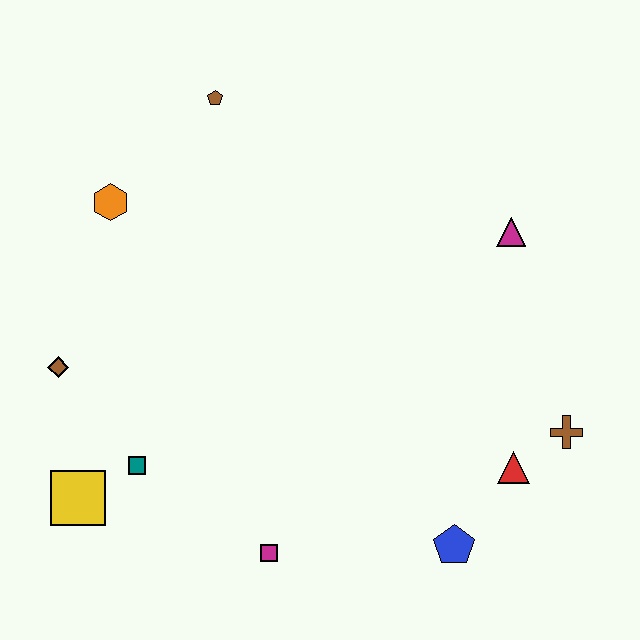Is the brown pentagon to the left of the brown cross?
Yes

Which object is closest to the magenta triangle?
The brown cross is closest to the magenta triangle.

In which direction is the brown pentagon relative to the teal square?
The brown pentagon is above the teal square.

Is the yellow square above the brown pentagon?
No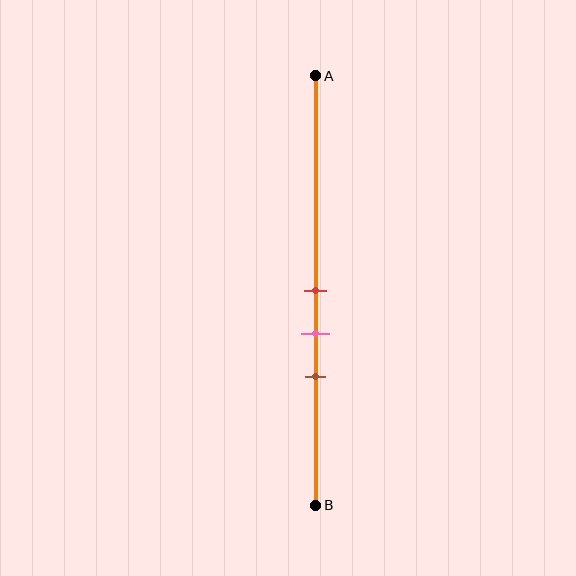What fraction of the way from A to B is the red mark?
The red mark is approximately 50% (0.5) of the way from A to B.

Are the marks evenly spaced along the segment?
Yes, the marks are approximately evenly spaced.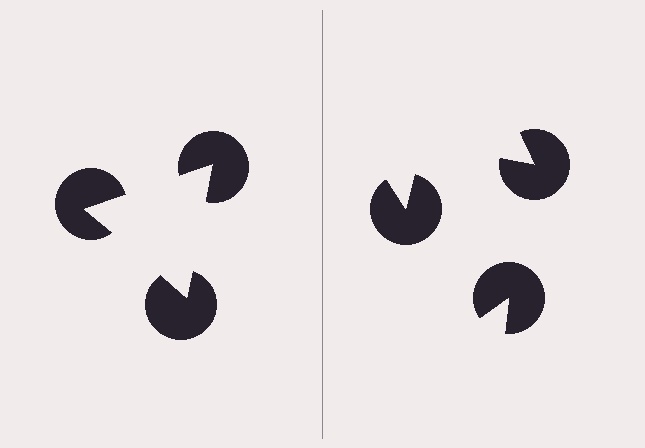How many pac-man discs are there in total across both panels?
6 — 3 on each side.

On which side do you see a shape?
An illusory triangle appears on the left side. On the right side the wedge cuts are rotated, so no coherent shape forms.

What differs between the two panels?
The pac-man discs are positioned identically on both sides; only the wedge orientations differ. On the left they align to a triangle; on the right they are misaligned.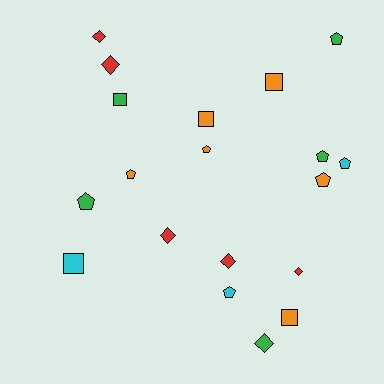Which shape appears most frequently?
Pentagon, with 8 objects.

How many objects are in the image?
There are 19 objects.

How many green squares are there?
There is 1 green square.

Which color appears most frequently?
Orange, with 6 objects.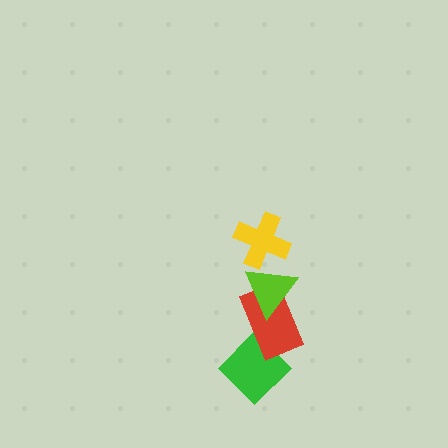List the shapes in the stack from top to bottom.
From top to bottom: the yellow cross, the lime triangle, the red rectangle, the green diamond.